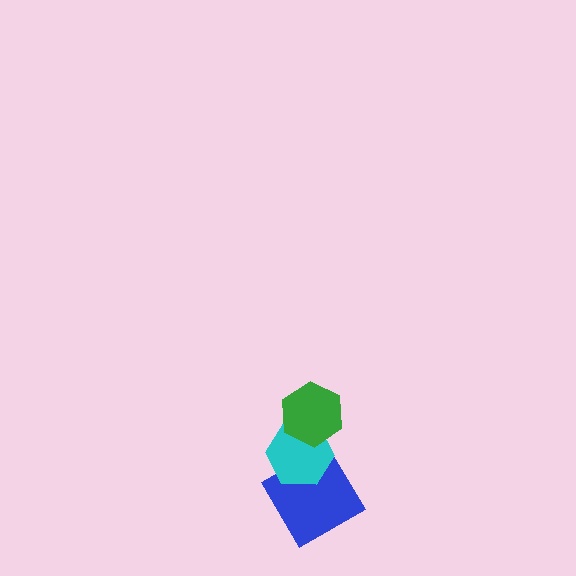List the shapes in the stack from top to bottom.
From top to bottom: the green hexagon, the cyan hexagon, the blue diamond.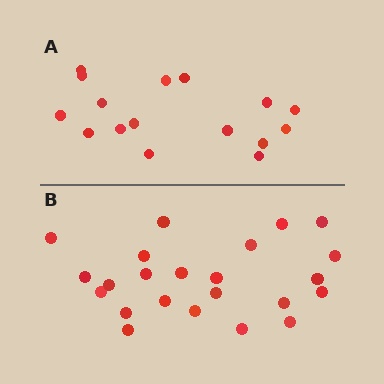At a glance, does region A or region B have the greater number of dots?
Region B (the bottom region) has more dots.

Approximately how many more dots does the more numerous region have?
Region B has roughly 8 or so more dots than region A.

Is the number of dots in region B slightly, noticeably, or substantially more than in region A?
Region B has noticeably more, but not dramatically so. The ratio is roughly 1.4 to 1.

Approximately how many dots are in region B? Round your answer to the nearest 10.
About 20 dots. (The exact count is 23, which rounds to 20.)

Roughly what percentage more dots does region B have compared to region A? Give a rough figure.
About 45% more.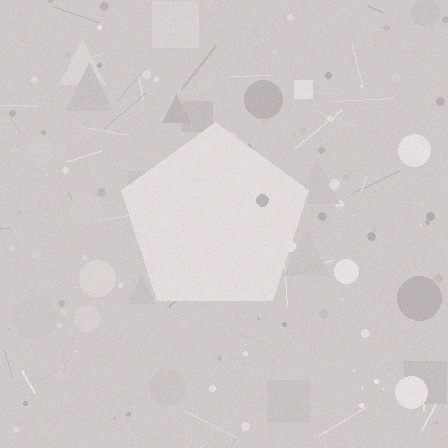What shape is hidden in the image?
A pentagon is hidden in the image.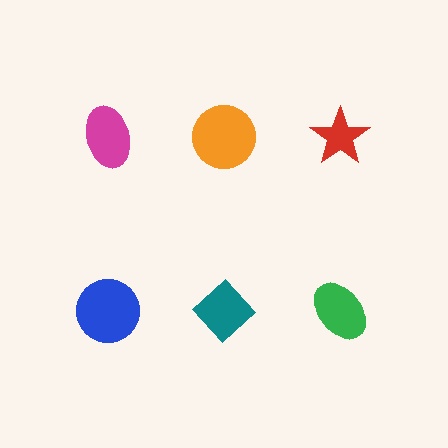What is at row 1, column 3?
A red star.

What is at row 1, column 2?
An orange circle.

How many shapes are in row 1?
3 shapes.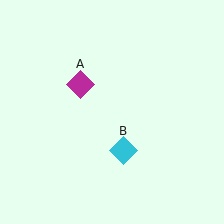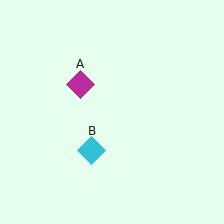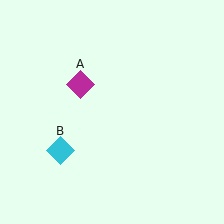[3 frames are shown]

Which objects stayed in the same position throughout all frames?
Magenta diamond (object A) remained stationary.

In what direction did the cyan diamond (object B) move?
The cyan diamond (object B) moved left.